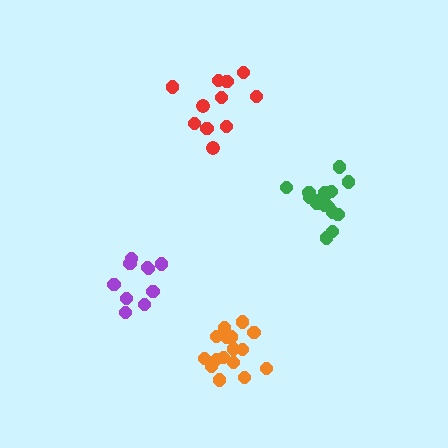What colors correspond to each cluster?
The clusters are colored: green, orange, purple, red.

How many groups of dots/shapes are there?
There are 4 groups.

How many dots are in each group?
Group 1: 16 dots, Group 2: 16 dots, Group 3: 10 dots, Group 4: 11 dots (53 total).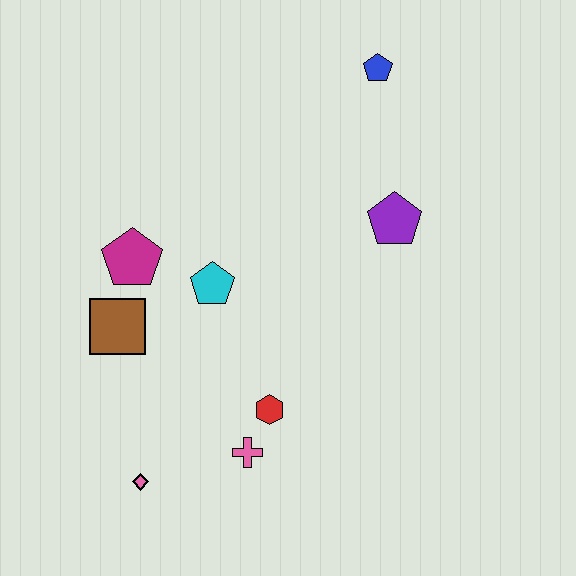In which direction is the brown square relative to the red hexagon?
The brown square is to the left of the red hexagon.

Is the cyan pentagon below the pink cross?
No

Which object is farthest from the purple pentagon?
The pink diamond is farthest from the purple pentagon.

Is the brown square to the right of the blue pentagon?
No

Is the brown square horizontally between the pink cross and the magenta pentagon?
No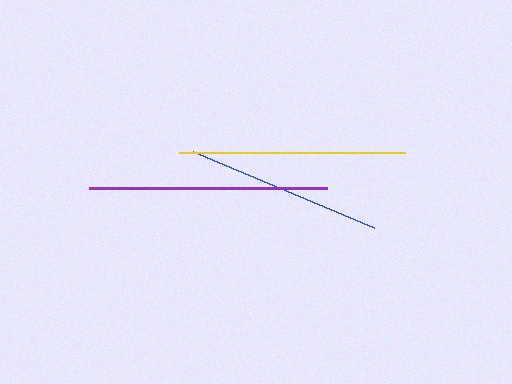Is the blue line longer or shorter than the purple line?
The purple line is longer than the blue line.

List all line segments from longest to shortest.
From longest to shortest: purple, yellow, blue.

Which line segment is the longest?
The purple line is the longest at approximately 239 pixels.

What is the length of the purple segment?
The purple segment is approximately 239 pixels long.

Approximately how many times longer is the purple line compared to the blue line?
The purple line is approximately 1.2 times the length of the blue line.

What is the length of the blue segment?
The blue segment is approximately 197 pixels long.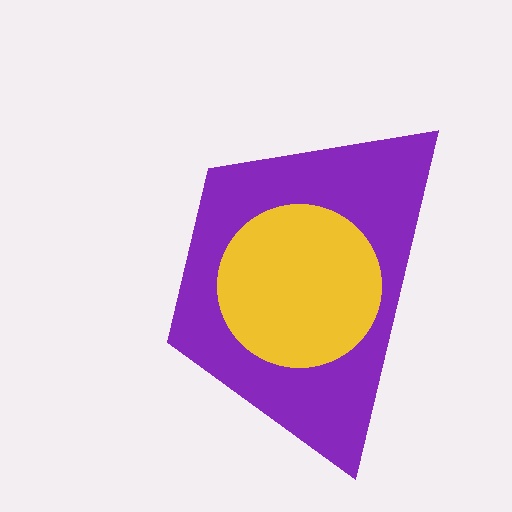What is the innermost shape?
The yellow circle.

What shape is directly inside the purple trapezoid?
The yellow circle.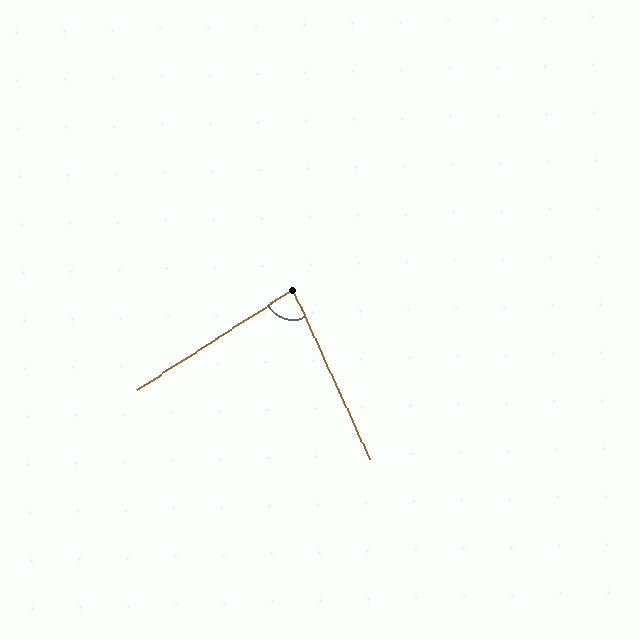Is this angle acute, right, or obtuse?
It is acute.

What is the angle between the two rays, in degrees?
Approximately 82 degrees.